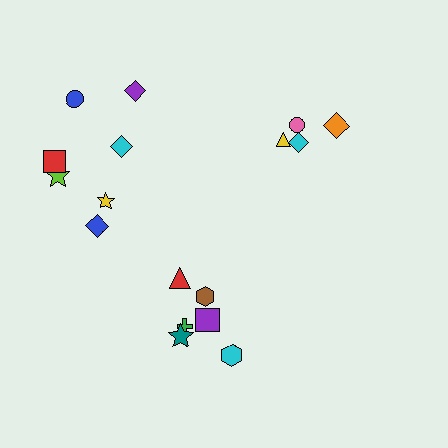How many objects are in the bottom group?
There are 6 objects.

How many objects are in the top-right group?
There are 4 objects.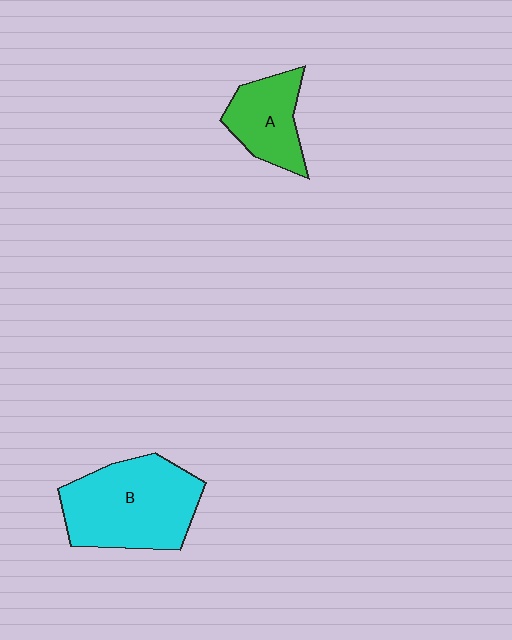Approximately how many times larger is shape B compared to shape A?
Approximately 1.9 times.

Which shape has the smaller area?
Shape A (green).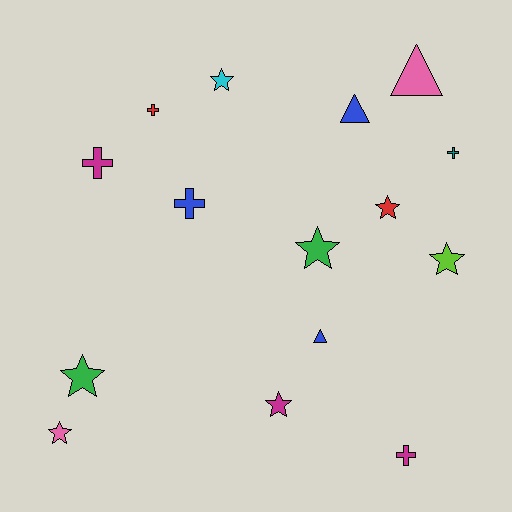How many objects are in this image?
There are 15 objects.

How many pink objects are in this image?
There are 2 pink objects.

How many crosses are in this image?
There are 5 crosses.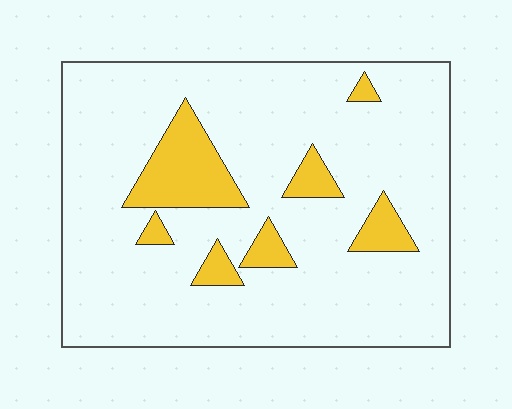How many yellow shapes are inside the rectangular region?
7.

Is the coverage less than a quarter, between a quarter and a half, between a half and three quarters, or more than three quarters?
Less than a quarter.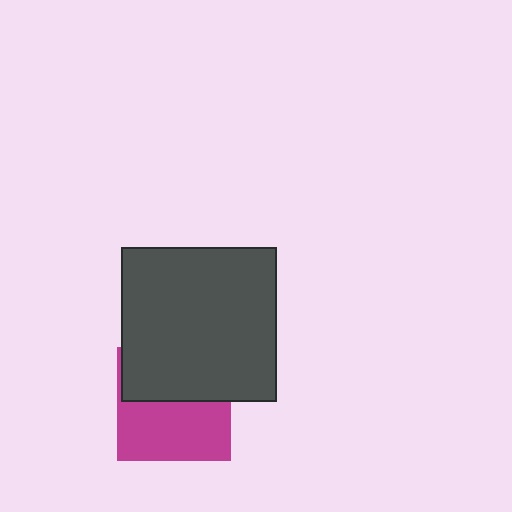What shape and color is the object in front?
The object in front is a dark gray square.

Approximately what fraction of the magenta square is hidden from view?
Roughly 46% of the magenta square is hidden behind the dark gray square.